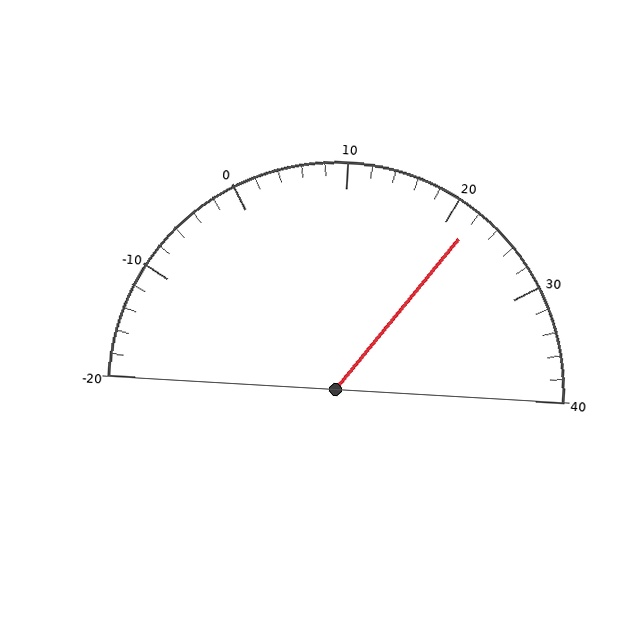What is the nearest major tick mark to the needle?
The nearest major tick mark is 20.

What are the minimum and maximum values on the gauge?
The gauge ranges from -20 to 40.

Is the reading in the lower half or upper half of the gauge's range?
The reading is in the upper half of the range (-20 to 40).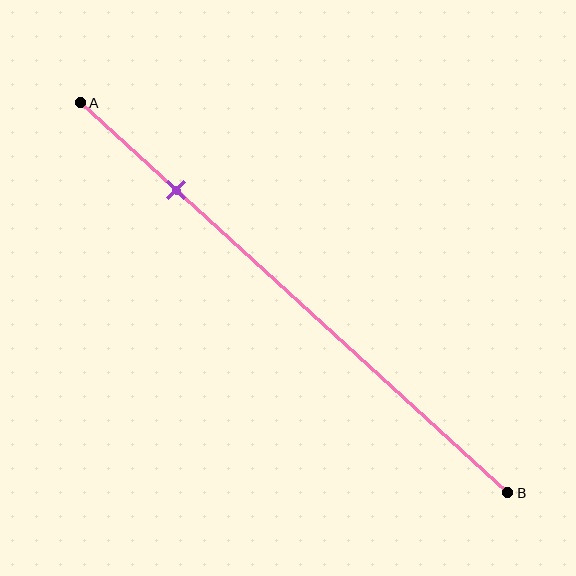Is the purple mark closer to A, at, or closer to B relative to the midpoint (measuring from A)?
The purple mark is closer to point A than the midpoint of segment AB.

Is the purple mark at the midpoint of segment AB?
No, the mark is at about 20% from A, not at the 50% midpoint.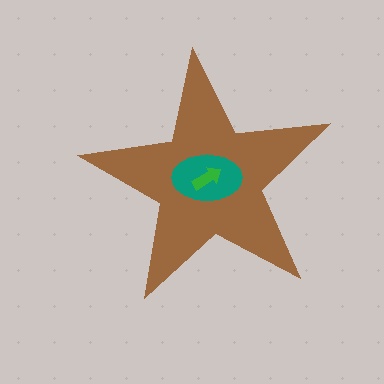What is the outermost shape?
The brown star.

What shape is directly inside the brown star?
The teal ellipse.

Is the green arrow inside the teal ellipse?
Yes.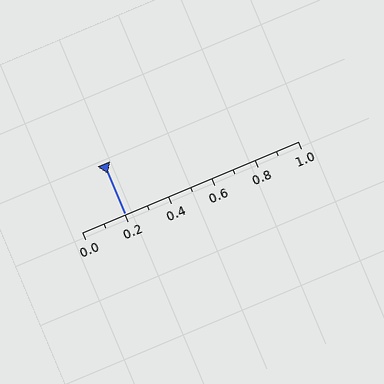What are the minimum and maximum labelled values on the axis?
The axis runs from 0.0 to 1.0.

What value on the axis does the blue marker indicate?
The marker indicates approximately 0.2.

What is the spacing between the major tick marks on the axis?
The major ticks are spaced 0.2 apart.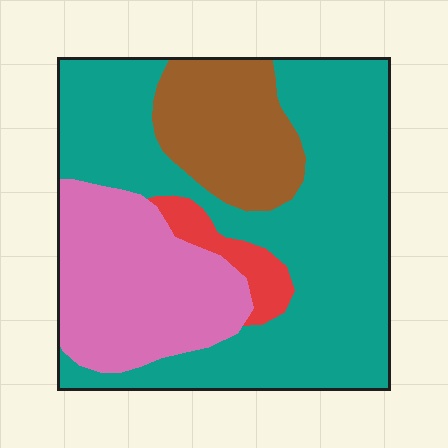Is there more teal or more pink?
Teal.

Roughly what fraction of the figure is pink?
Pink takes up between a sixth and a third of the figure.